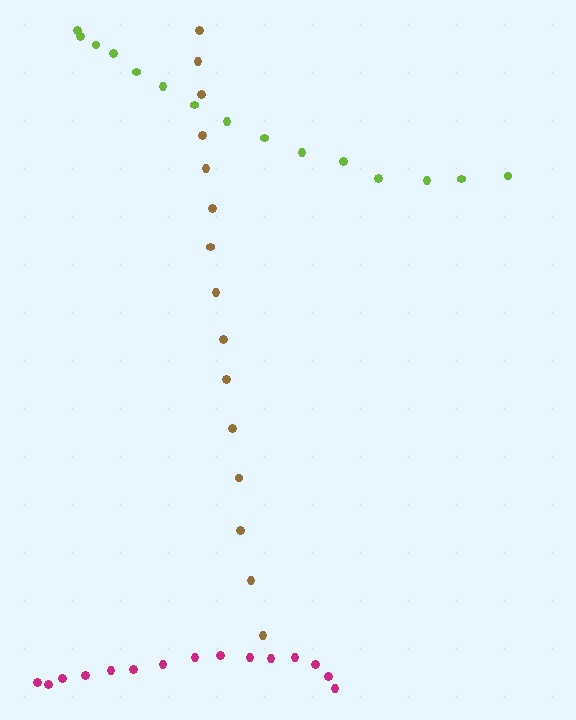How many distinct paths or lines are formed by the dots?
There are 3 distinct paths.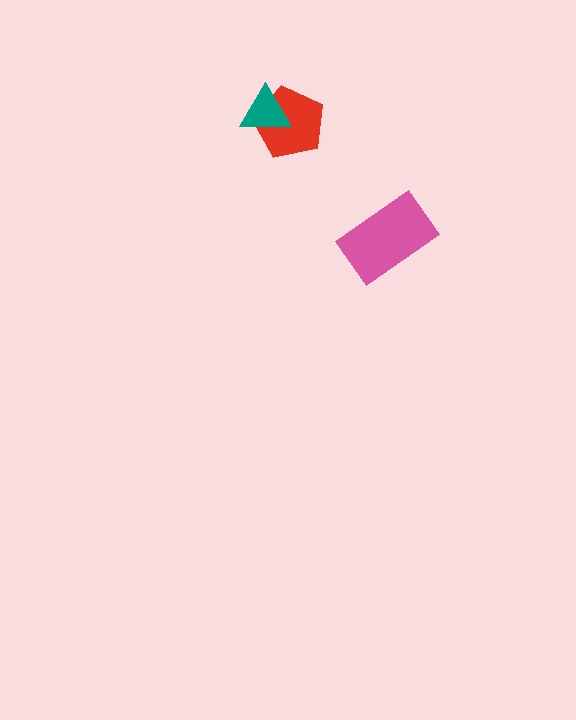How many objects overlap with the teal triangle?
1 object overlaps with the teal triangle.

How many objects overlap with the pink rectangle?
0 objects overlap with the pink rectangle.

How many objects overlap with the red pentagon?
1 object overlaps with the red pentagon.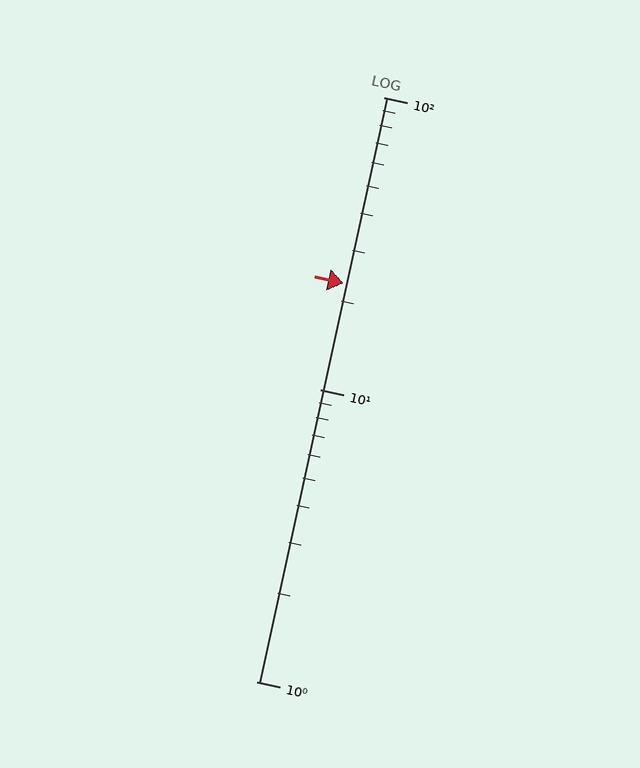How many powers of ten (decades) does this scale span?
The scale spans 2 decades, from 1 to 100.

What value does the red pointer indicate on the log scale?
The pointer indicates approximately 23.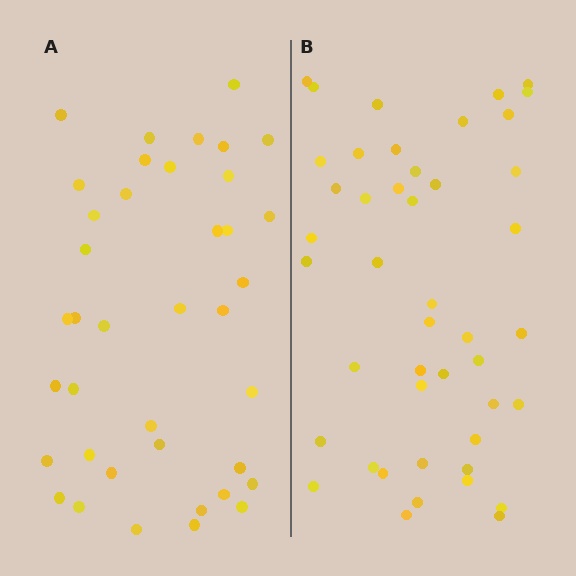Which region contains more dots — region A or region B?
Region B (the right region) has more dots.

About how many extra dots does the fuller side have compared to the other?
Region B has about 6 more dots than region A.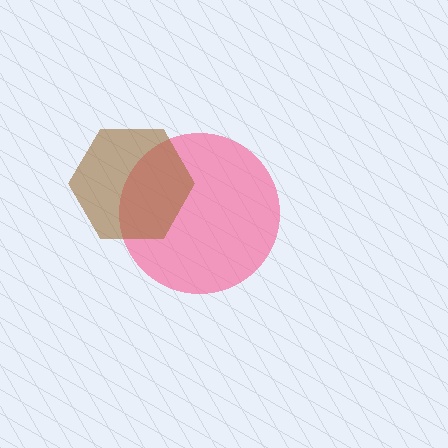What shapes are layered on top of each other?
The layered shapes are: a pink circle, a brown hexagon.